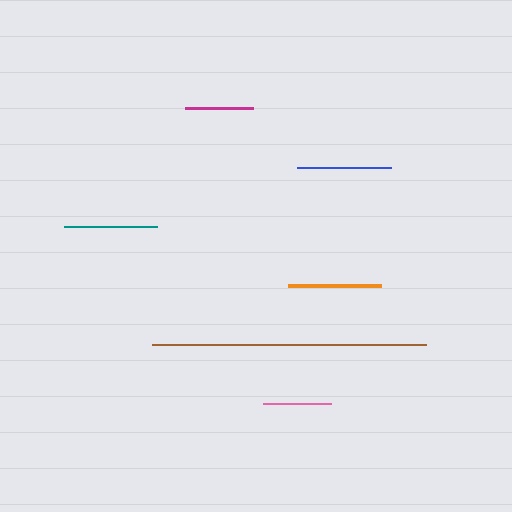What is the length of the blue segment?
The blue segment is approximately 94 pixels long.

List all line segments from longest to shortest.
From longest to shortest: brown, blue, orange, teal, magenta, pink.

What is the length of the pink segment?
The pink segment is approximately 68 pixels long.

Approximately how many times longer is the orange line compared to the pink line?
The orange line is approximately 1.4 times the length of the pink line.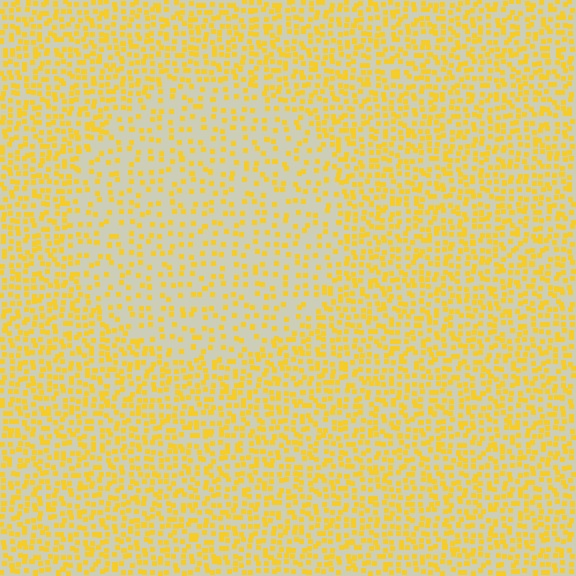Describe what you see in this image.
The image contains small yellow elements arranged at two different densities. A circle-shaped region is visible where the elements are less densely packed than the surrounding area.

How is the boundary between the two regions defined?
The boundary is defined by a change in element density (approximately 1.9x ratio). All elements are the same color, size, and shape.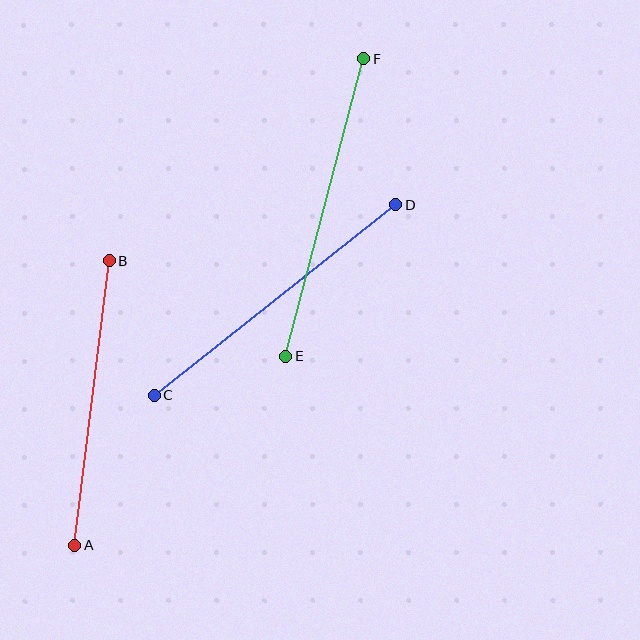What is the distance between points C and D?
The distance is approximately 307 pixels.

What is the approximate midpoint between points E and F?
The midpoint is at approximately (324, 208) pixels.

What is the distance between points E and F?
The distance is approximately 307 pixels.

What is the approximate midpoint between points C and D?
The midpoint is at approximately (275, 300) pixels.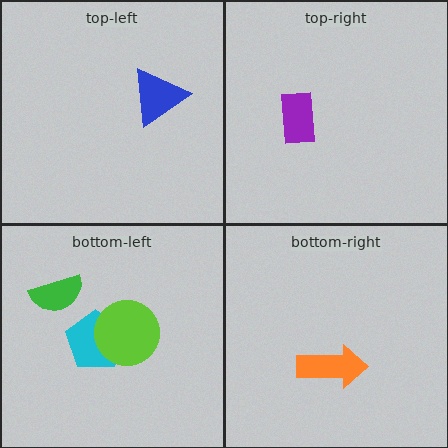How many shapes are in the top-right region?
1.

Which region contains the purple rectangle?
The top-right region.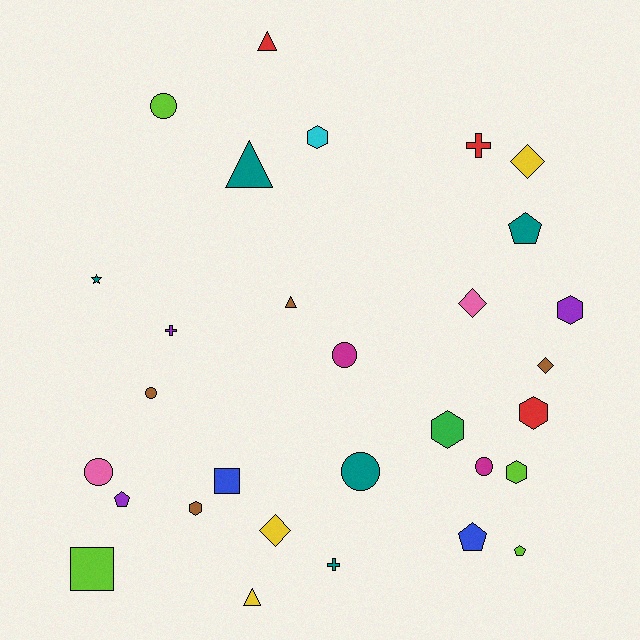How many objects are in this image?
There are 30 objects.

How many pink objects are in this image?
There are 2 pink objects.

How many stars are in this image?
There is 1 star.